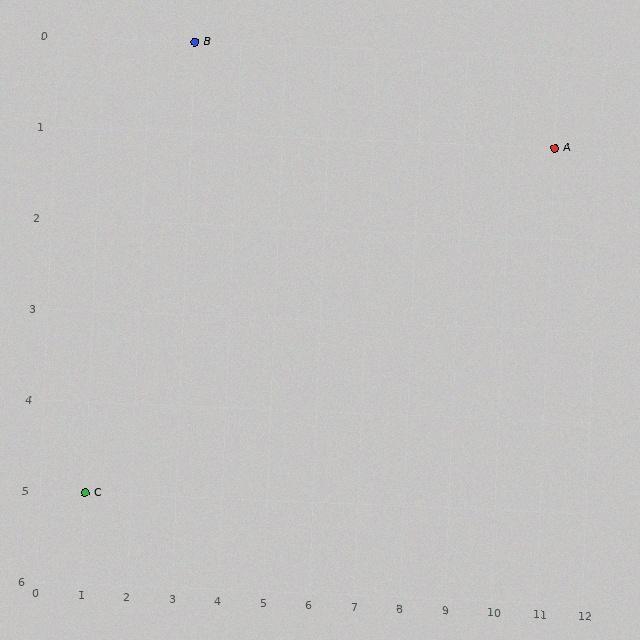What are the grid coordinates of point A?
Point A is at grid coordinates (11, 1).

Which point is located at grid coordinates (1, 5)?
Point C is at (1, 5).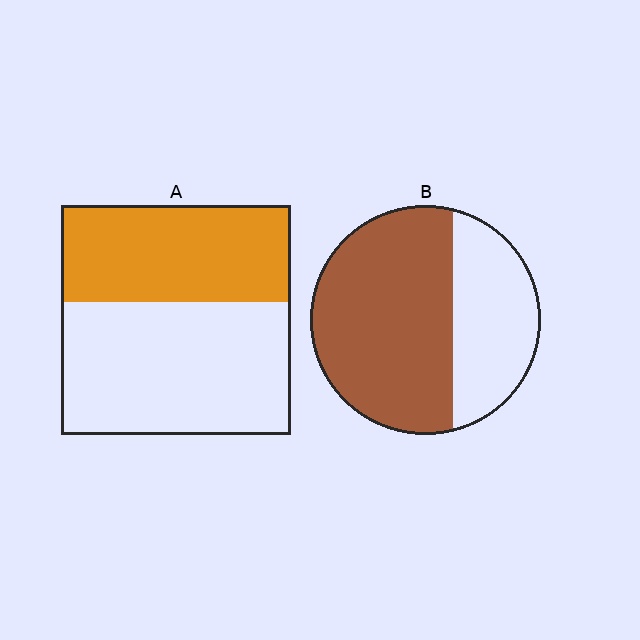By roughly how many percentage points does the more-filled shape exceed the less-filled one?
By roughly 25 percentage points (B over A).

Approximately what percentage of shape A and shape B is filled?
A is approximately 40% and B is approximately 65%.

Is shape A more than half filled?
No.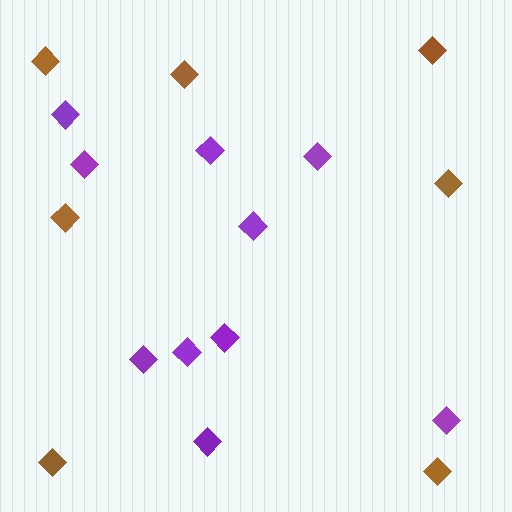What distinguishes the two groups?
There are 2 groups: one group of purple diamonds (10) and one group of brown diamonds (7).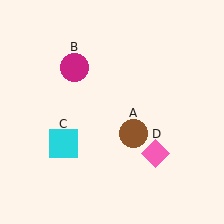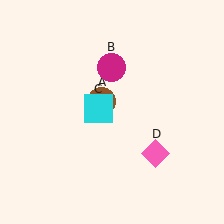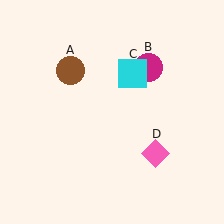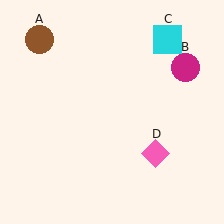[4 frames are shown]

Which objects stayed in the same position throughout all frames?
Pink diamond (object D) remained stationary.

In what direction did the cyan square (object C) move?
The cyan square (object C) moved up and to the right.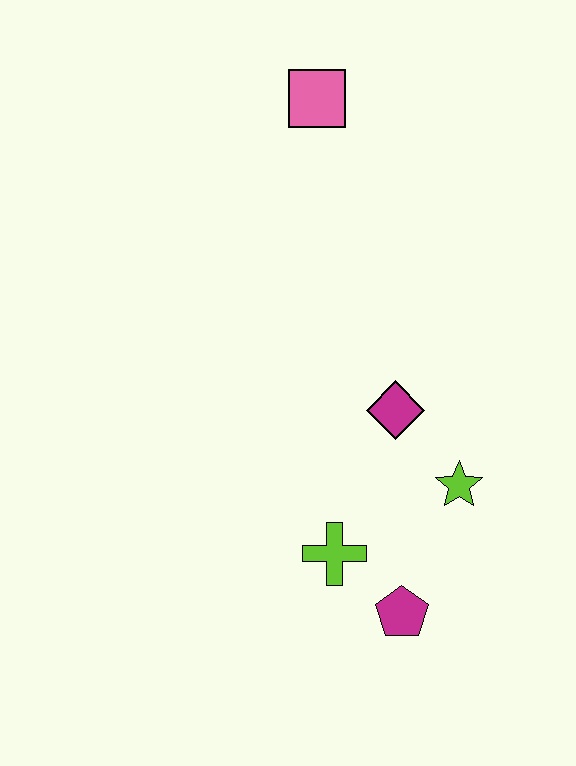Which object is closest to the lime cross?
The magenta pentagon is closest to the lime cross.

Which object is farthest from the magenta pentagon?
The pink square is farthest from the magenta pentagon.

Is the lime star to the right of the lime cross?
Yes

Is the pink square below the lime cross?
No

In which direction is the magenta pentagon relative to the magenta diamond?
The magenta pentagon is below the magenta diamond.